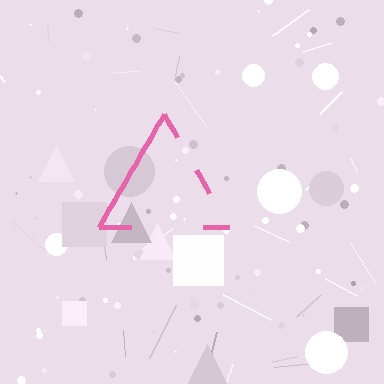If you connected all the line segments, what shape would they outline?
They would outline a triangle.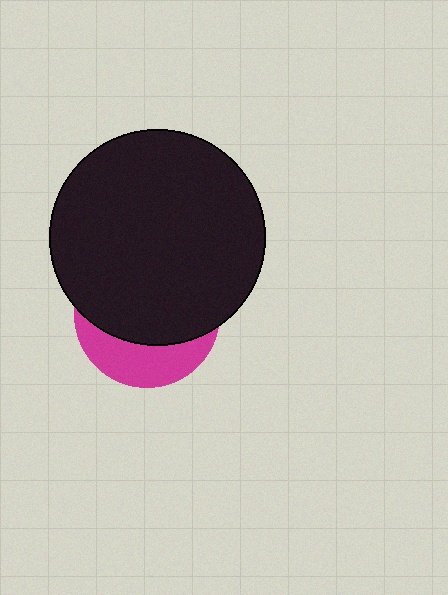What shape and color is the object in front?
The object in front is a black circle.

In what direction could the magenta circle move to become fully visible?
The magenta circle could move down. That would shift it out from behind the black circle entirely.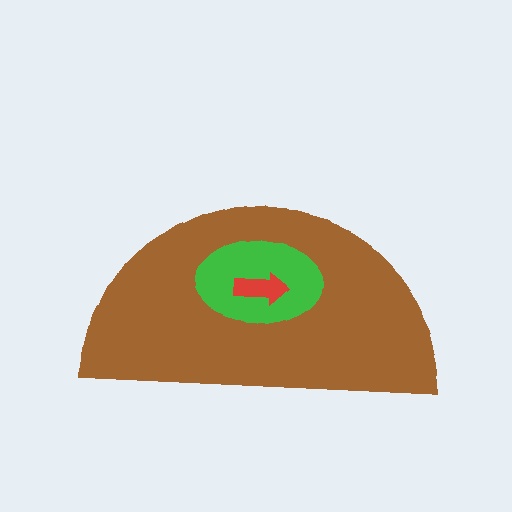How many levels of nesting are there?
3.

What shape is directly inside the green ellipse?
The red arrow.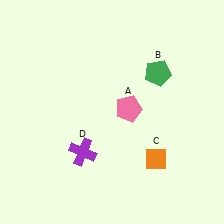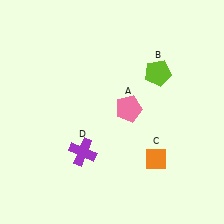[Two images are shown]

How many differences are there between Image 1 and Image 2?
There is 1 difference between the two images.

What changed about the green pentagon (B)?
In Image 1, B is green. In Image 2, it changed to lime.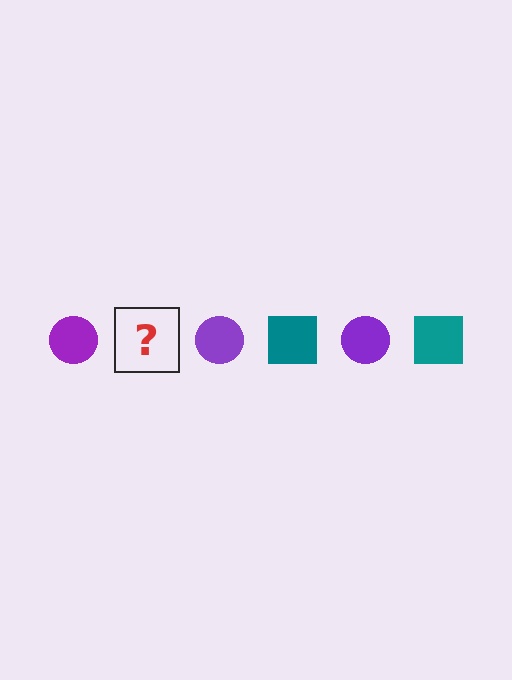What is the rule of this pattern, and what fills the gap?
The rule is that the pattern alternates between purple circle and teal square. The gap should be filled with a teal square.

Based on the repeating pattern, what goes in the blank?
The blank should be a teal square.